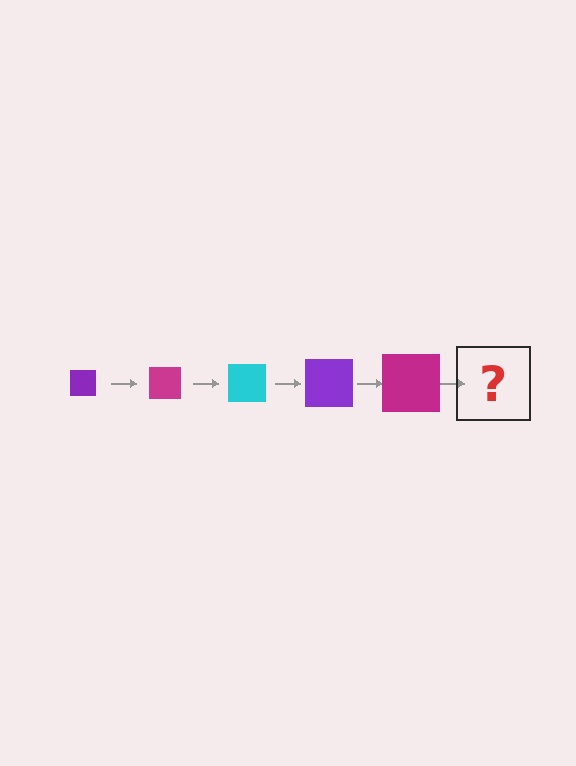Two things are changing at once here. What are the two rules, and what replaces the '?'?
The two rules are that the square grows larger each step and the color cycles through purple, magenta, and cyan. The '?' should be a cyan square, larger than the previous one.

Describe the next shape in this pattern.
It should be a cyan square, larger than the previous one.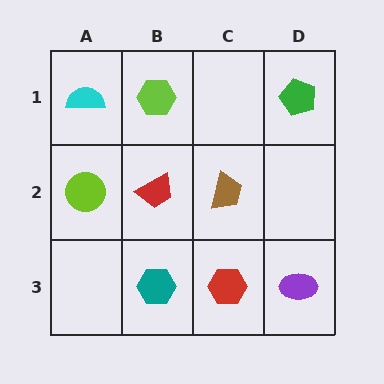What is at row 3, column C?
A red hexagon.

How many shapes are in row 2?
3 shapes.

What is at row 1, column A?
A cyan semicircle.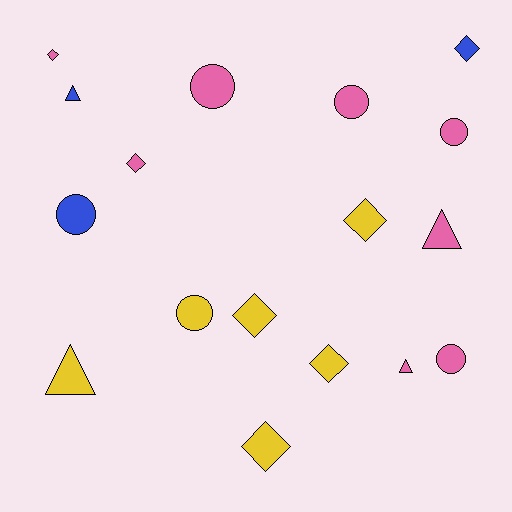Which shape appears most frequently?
Diamond, with 7 objects.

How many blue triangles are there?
There is 1 blue triangle.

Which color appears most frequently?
Pink, with 8 objects.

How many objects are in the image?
There are 17 objects.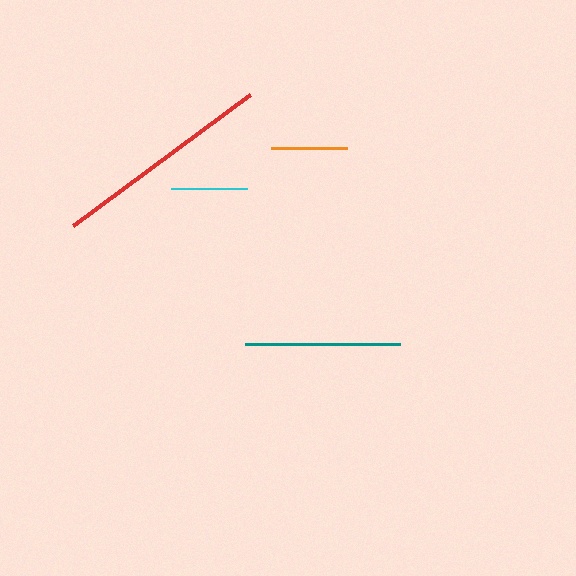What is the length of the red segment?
The red segment is approximately 220 pixels long.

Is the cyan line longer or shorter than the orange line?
The orange line is longer than the cyan line.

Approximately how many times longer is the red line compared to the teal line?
The red line is approximately 1.4 times the length of the teal line.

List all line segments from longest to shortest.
From longest to shortest: red, teal, orange, cyan.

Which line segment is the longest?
The red line is the longest at approximately 220 pixels.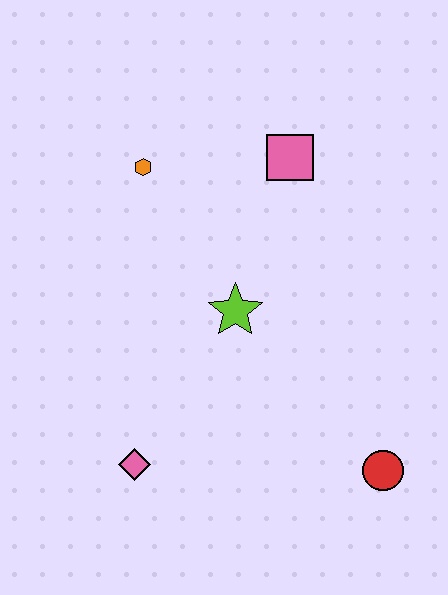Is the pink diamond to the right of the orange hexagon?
No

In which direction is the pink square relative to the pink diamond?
The pink square is above the pink diamond.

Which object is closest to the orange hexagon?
The pink square is closest to the orange hexagon.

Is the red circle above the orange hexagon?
No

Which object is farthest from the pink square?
The pink diamond is farthest from the pink square.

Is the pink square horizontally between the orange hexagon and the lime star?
No